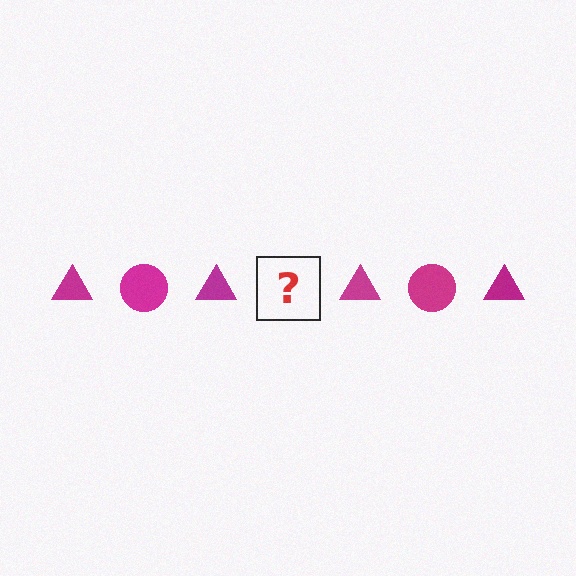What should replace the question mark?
The question mark should be replaced with a magenta circle.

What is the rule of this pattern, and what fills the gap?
The rule is that the pattern cycles through triangle, circle shapes in magenta. The gap should be filled with a magenta circle.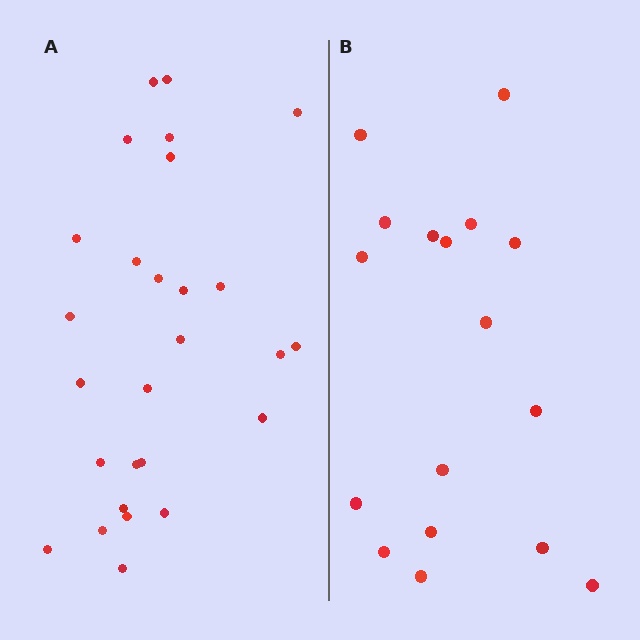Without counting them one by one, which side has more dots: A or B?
Region A (the left region) has more dots.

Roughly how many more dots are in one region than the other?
Region A has roughly 10 or so more dots than region B.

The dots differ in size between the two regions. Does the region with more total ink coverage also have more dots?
No. Region B has more total ink coverage because its dots are larger, but region A actually contains more individual dots. Total area can be misleading — the number of items is what matters here.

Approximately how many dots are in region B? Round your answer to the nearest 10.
About 20 dots. (The exact count is 17, which rounds to 20.)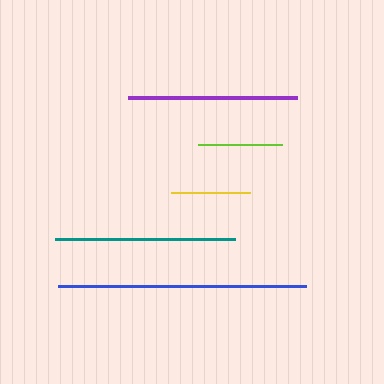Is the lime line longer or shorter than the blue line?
The blue line is longer than the lime line.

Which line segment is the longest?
The blue line is the longest at approximately 248 pixels.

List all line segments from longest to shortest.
From longest to shortest: blue, teal, purple, lime, yellow.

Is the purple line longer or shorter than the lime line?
The purple line is longer than the lime line.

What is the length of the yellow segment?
The yellow segment is approximately 79 pixels long.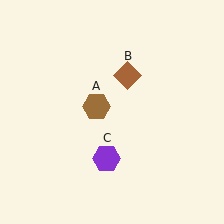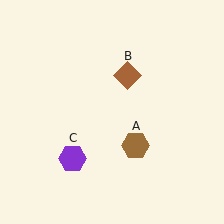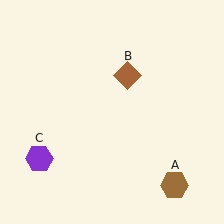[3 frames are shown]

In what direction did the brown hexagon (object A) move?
The brown hexagon (object A) moved down and to the right.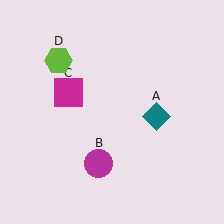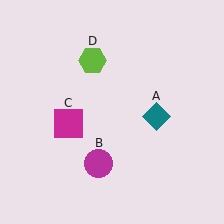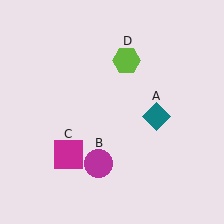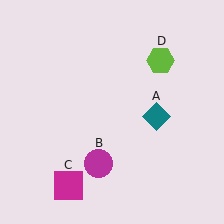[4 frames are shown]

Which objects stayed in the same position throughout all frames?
Teal diamond (object A) and magenta circle (object B) remained stationary.